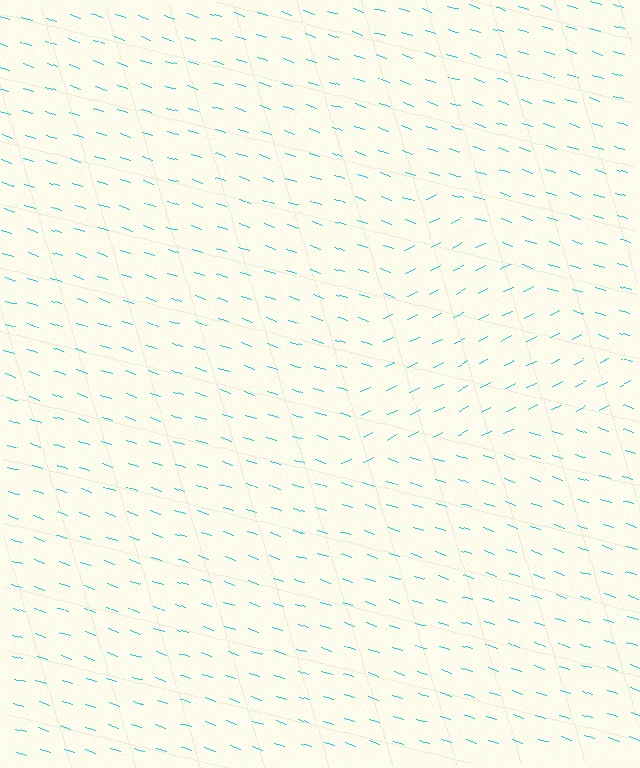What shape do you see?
I see a triangle.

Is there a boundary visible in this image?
Yes, there is a texture boundary formed by a change in line orientation.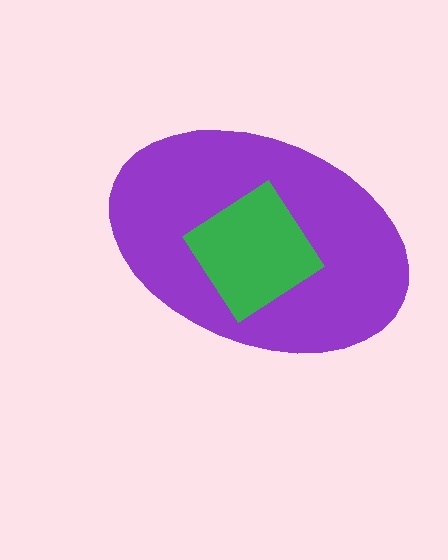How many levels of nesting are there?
2.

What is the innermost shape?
The green diamond.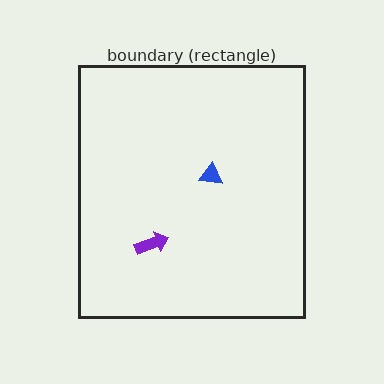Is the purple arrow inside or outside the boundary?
Inside.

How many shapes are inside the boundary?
2 inside, 0 outside.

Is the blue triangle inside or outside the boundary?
Inside.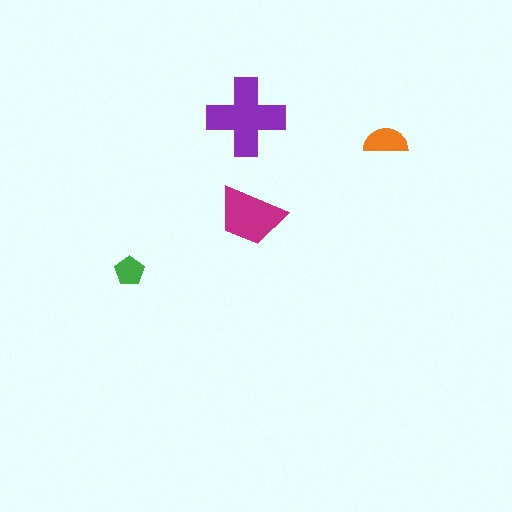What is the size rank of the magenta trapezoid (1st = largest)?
2nd.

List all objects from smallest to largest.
The green pentagon, the orange semicircle, the magenta trapezoid, the purple cross.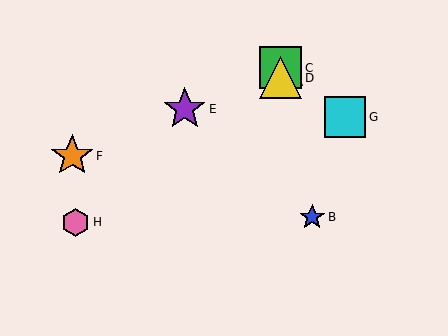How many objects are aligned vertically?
3 objects (A, C, D) are aligned vertically.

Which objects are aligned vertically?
Objects A, C, D are aligned vertically.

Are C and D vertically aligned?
Yes, both are at x≈281.